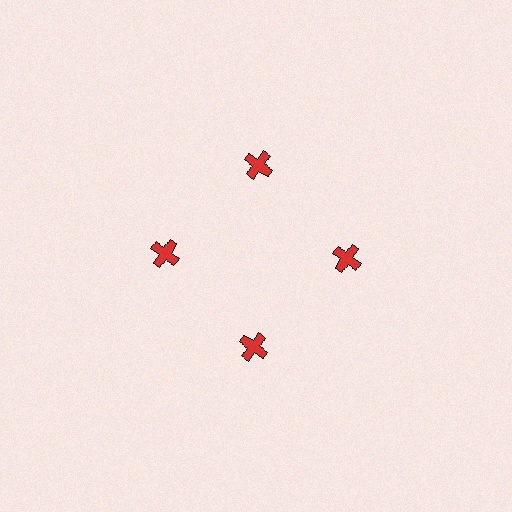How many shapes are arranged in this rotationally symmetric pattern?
There are 4 shapes, arranged in 4 groups of 1.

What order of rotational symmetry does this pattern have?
This pattern has 4-fold rotational symmetry.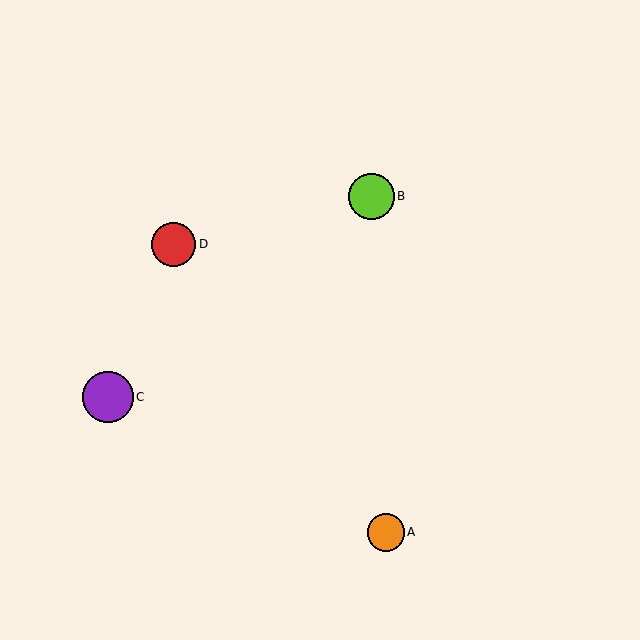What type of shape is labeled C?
Shape C is a purple circle.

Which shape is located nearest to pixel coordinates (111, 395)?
The purple circle (labeled C) at (108, 397) is nearest to that location.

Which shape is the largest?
The purple circle (labeled C) is the largest.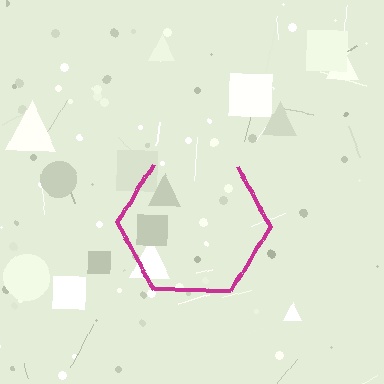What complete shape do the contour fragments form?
The contour fragments form a hexagon.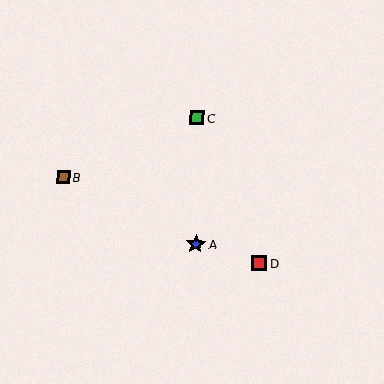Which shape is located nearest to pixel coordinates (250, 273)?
The red square (labeled D) at (259, 263) is nearest to that location.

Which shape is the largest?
The blue star (labeled A) is the largest.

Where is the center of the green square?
The center of the green square is at (197, 118).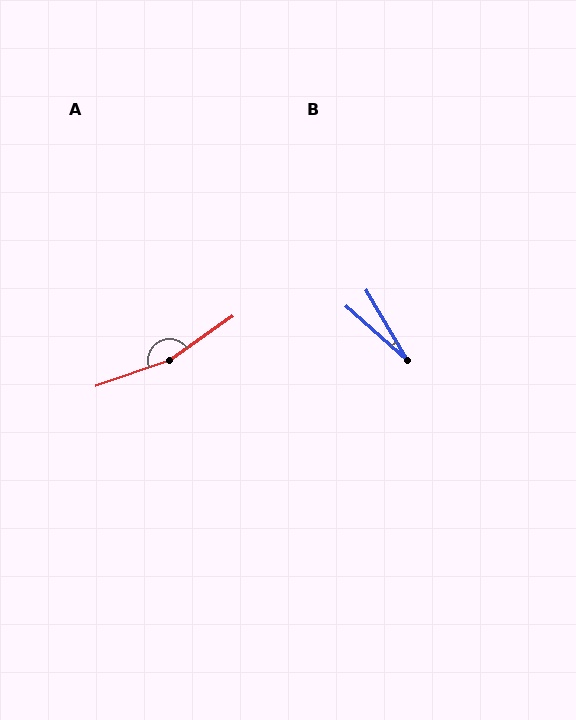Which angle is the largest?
A, at approximately 164 degrees.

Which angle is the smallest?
B, at approximately 18 degrees.